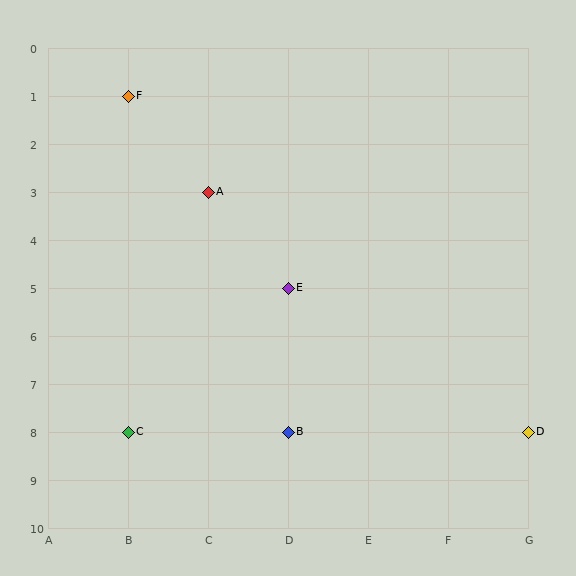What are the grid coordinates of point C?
Point C is at grid coordinates (B, 8).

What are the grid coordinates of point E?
Point E is at grid coordinates (D, 5).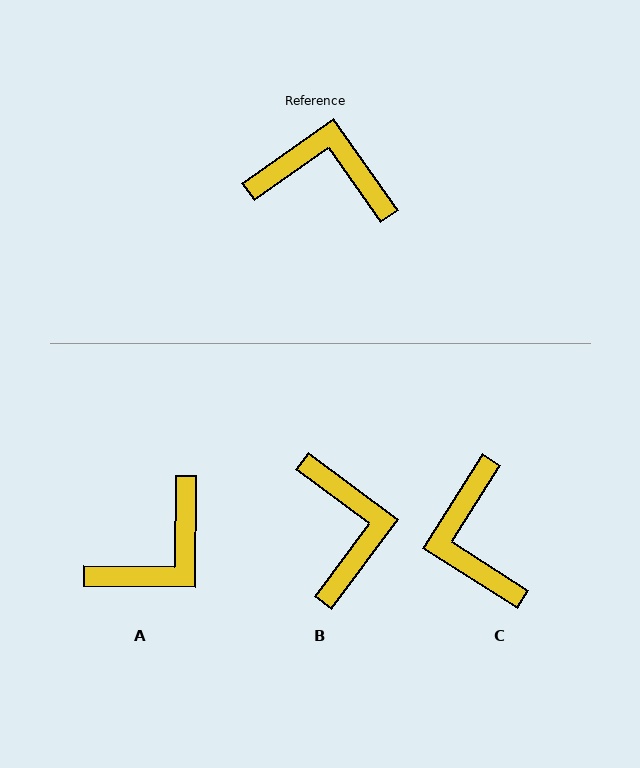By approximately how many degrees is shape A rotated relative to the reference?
Approximately 126 degrees clockwise.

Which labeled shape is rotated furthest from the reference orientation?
A, about 126 degrees away.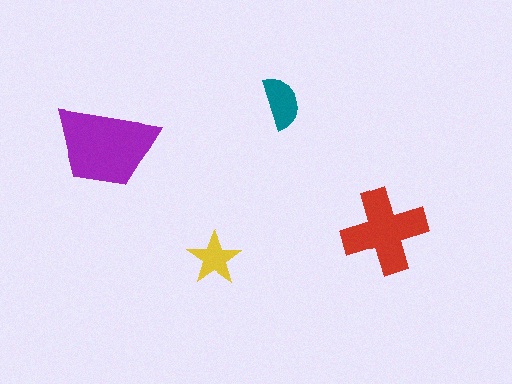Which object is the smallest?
The yellow star.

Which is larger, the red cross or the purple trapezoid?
The purple trapezoid.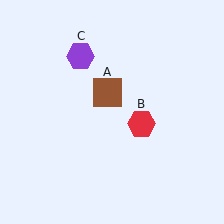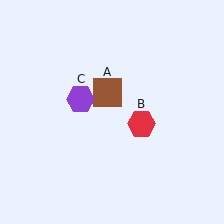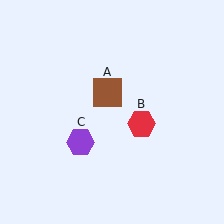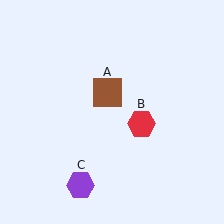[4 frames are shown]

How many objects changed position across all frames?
1 object changed position: purple hexagon (object C).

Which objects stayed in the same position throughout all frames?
Brown square (object A) and red hexagon (object B) remained stationary.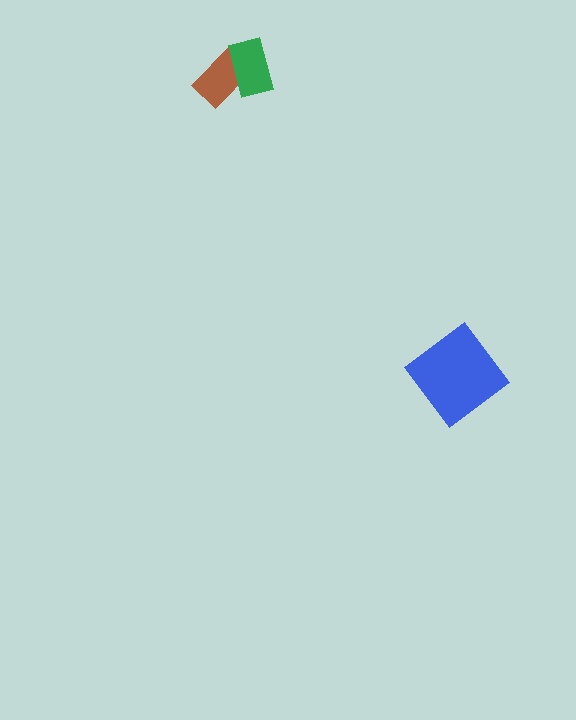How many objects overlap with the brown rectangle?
1 object overlaps with the brown rectangle.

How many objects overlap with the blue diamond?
0 objects overlap with the blue diamond.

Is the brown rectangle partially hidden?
Yes, it is partially covered by another shape.